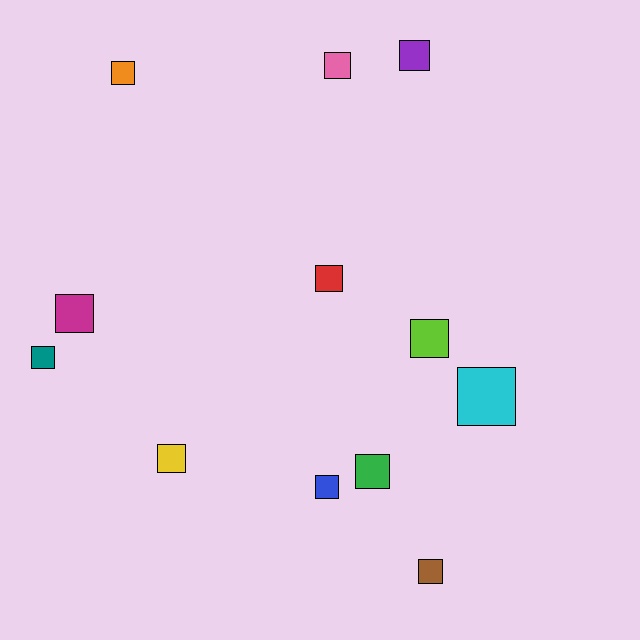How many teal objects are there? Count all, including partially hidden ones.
There is 1 teal object.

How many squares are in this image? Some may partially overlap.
There are 12 squares.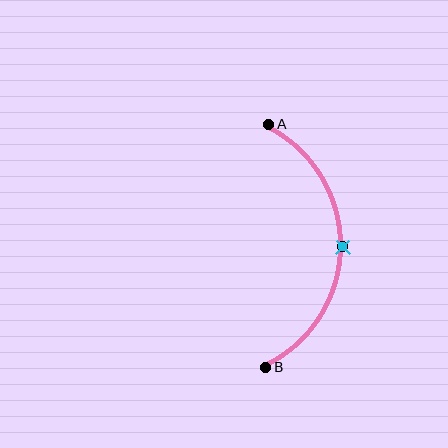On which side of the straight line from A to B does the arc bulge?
The arc bulges to the right of the straight line connecting A and B.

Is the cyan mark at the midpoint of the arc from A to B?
Yes. The cyan mark lies on the arc at equal arc-length from both A and B — it is the arc midpoint.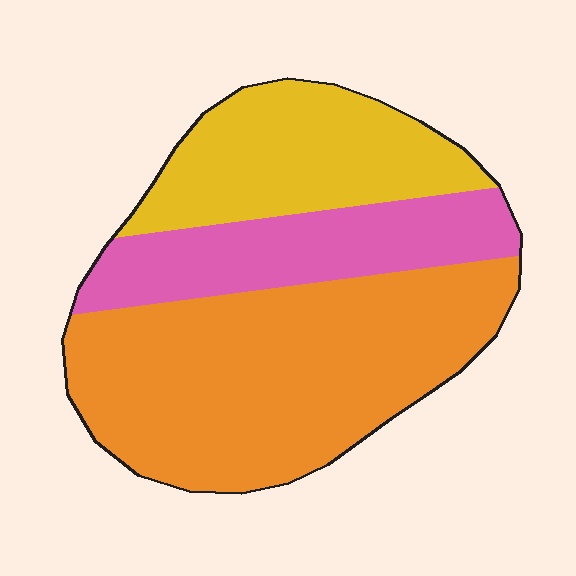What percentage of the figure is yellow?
Yellow covers roughly 25% of the figure.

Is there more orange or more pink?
Orange.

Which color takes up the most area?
Orange, at roughly 50%.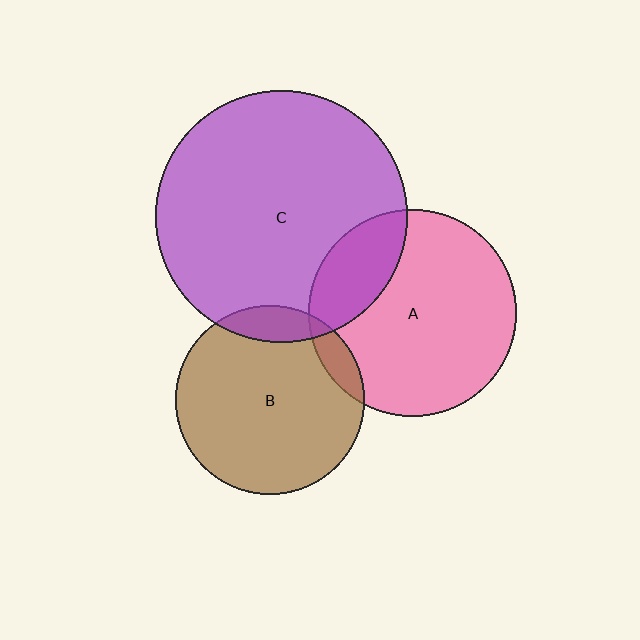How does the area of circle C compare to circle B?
Approximately 1.8 times.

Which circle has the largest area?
Circle C (purple).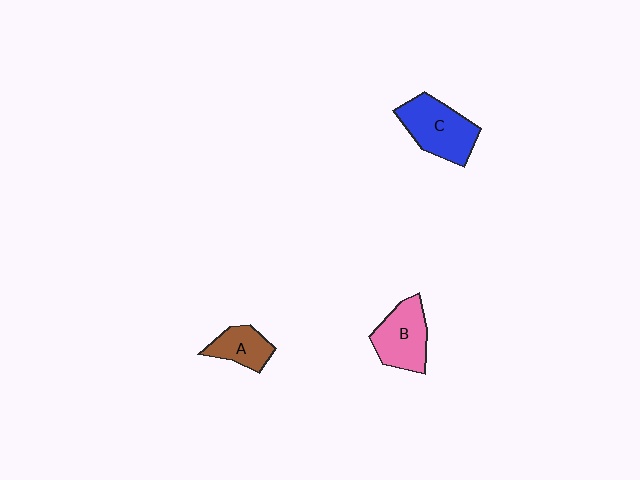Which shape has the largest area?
Shape C (blue).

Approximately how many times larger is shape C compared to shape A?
Approximately 1.7 times.